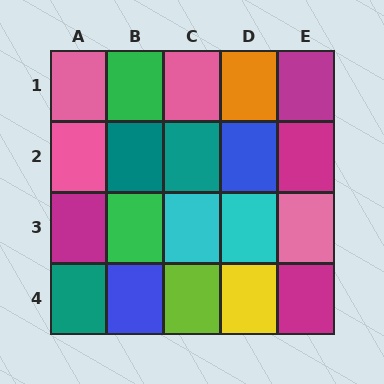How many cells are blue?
2 cells are blue.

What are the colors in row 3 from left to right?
Magenta, green, cyan, cyan, pink.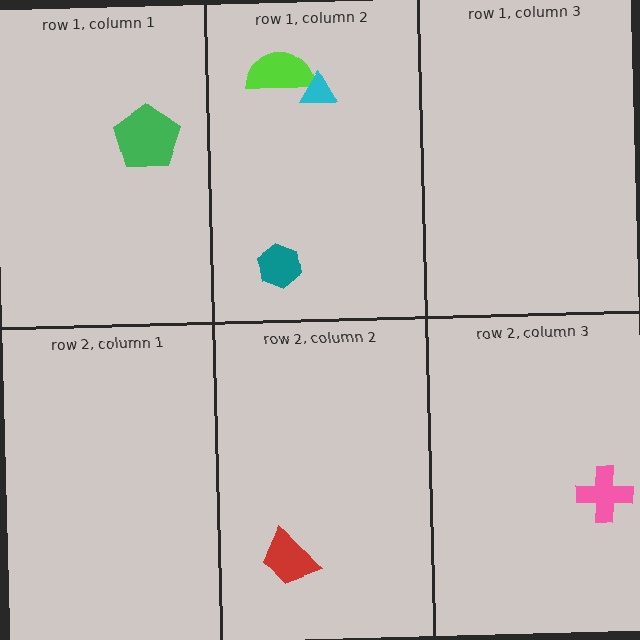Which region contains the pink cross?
The row 2, column 3 region.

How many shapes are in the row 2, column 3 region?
1.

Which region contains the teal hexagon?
The row 1, column 2 region.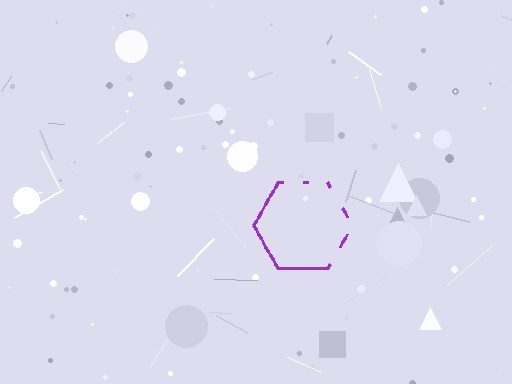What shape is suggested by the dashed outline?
The dashed outline suggests a hexagon.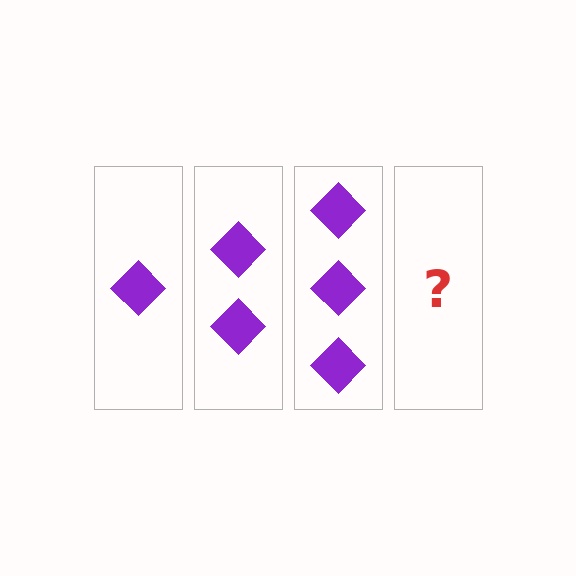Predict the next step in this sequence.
The next step is 4 diamonds.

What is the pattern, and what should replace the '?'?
The pattern is that each step adds one more diamond. The '?' should be 4 diamonds.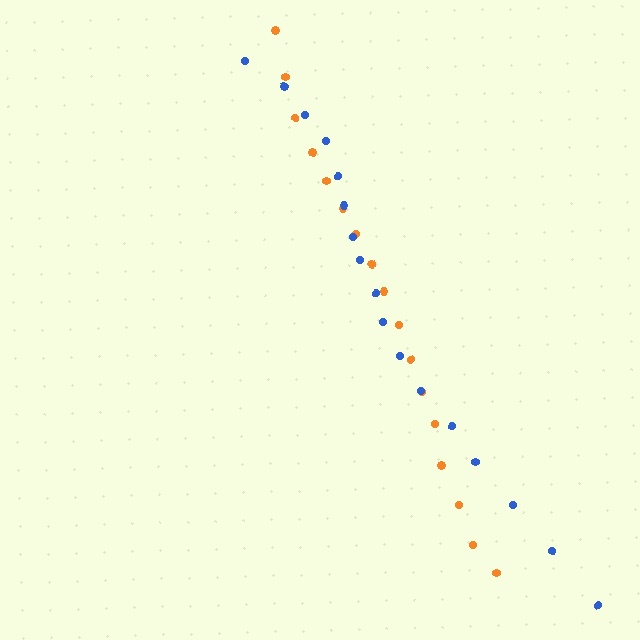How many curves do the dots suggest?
There are 2 distinct paths.